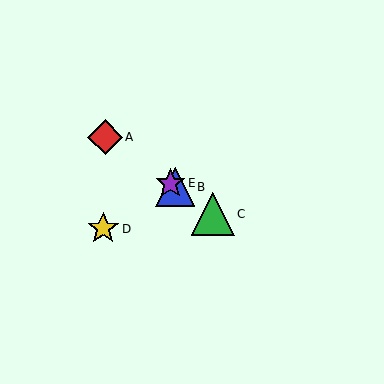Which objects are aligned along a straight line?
Objects A, B, C, E are aligned along a straight line.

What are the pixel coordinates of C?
Object C is at (213, 214).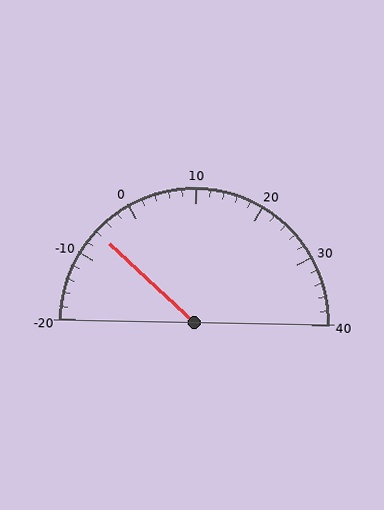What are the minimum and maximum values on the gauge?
The gauge ranges from -20 to 40.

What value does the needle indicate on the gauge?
The needle indicates approximately -6.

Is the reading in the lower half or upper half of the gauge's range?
The reading is in the lower half of the range (-20 to 40).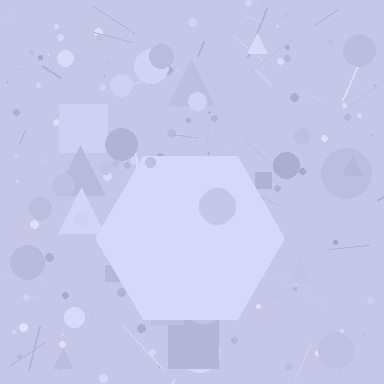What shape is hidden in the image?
A hexagon is hidden in the image.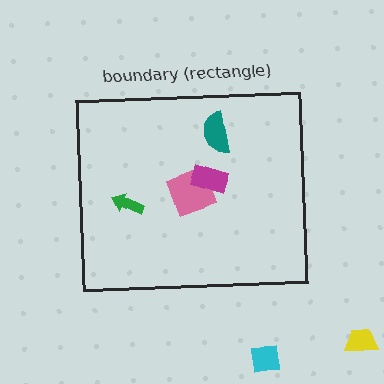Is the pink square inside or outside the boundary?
Inside.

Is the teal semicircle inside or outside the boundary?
Inside.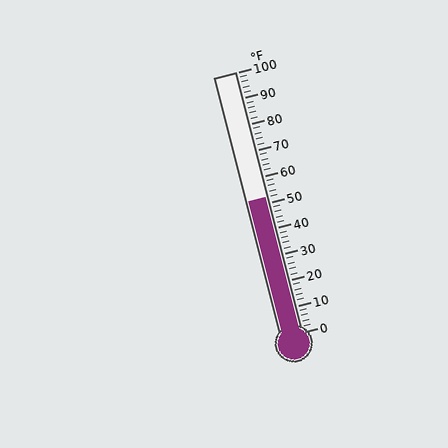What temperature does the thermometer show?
The thermometer shows approximately 52°F.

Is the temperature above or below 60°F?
The temperature is below 60°F.